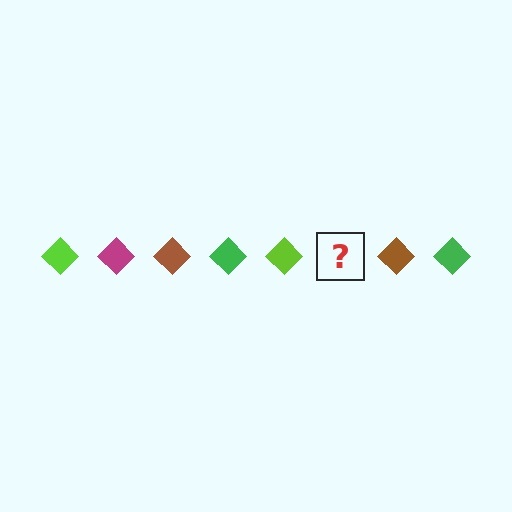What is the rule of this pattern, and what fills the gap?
The rule is that the pattern cycles through lime, magenta, brown, green diamonds. The gap should be filled with a magenta diamond.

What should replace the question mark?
The question mark should be replaced with a magenta diamond.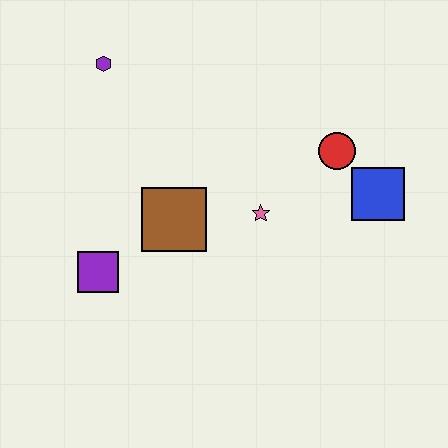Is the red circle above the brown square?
Yes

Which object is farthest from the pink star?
The purple hexagon is farthest from the pink star.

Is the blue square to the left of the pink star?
No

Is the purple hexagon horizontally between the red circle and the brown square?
No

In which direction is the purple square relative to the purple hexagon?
The purple square is below the purple hexagon.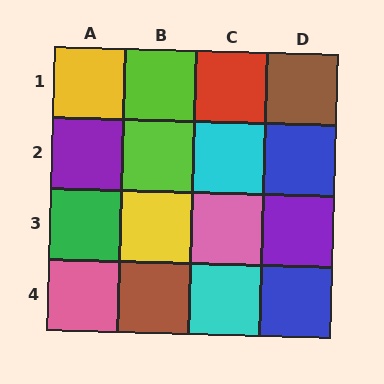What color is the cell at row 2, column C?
Cyan.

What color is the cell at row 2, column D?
Blue.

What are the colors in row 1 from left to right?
Yellow, lime, red, brown.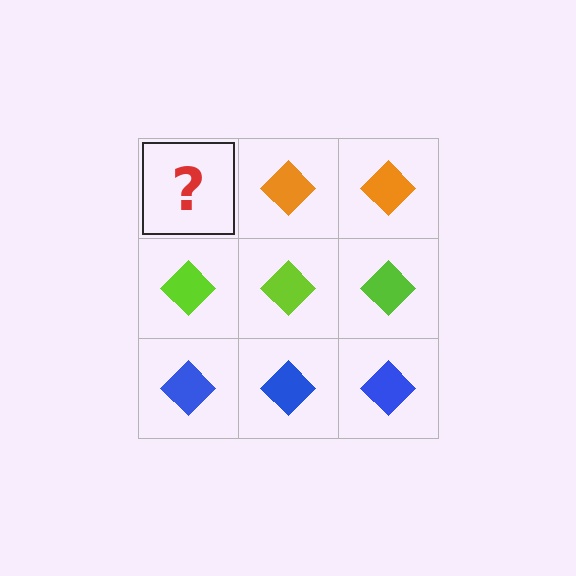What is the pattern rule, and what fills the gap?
The rule is that each row has a consistent color. The gap should be filled with an orange diamond.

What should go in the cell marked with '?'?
The missing cell should contain an orange diamond.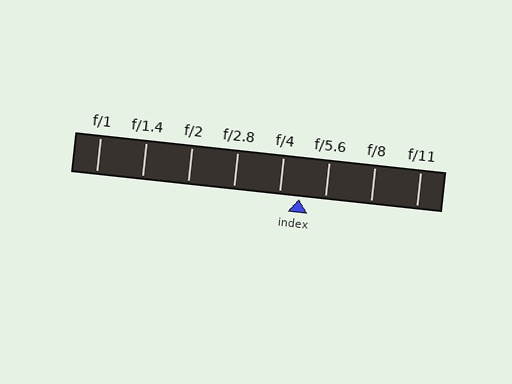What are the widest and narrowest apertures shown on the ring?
The widest aperture shown is f/1 and the narrowest is f/11.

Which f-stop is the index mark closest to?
The index mark is closest to f/4.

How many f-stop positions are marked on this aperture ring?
There are 8 f-stop positions marked.